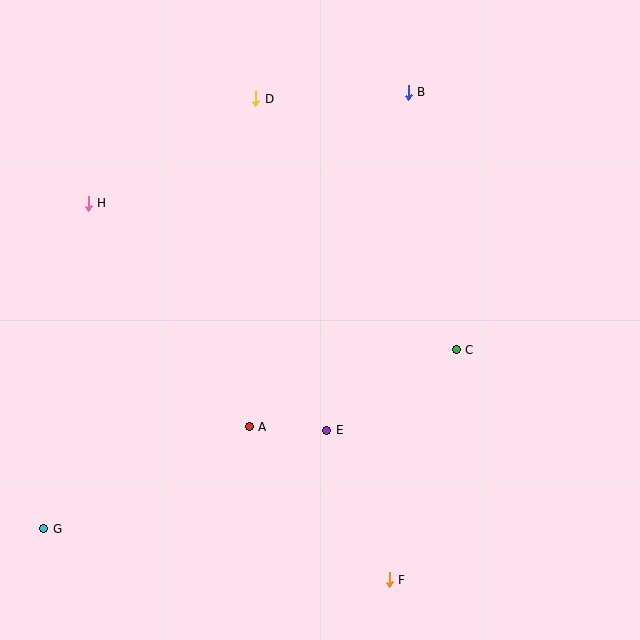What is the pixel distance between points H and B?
The distance between H and B is 339 pixels.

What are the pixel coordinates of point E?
Point E is at (327, 430).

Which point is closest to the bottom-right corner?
Point F is closest to the bottom-right corner.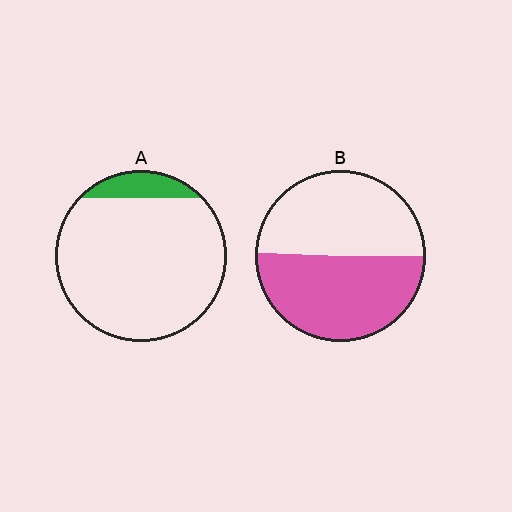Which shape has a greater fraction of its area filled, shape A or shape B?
Shape B.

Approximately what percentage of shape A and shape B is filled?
A is approximately 10% and B is approximately 50%.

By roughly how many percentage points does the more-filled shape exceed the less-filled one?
By roughly 40 percentage points (B over A).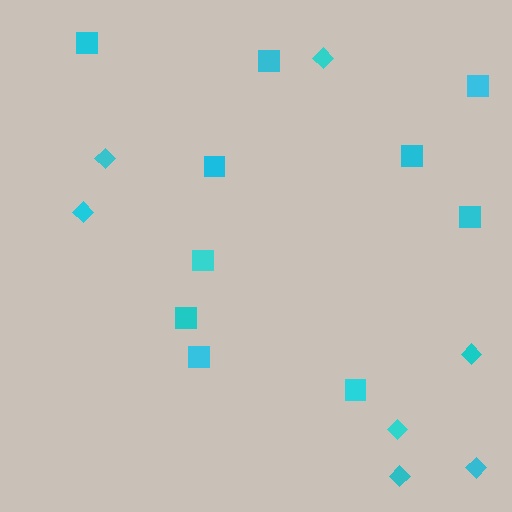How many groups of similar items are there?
There are 2 groups: one group of diamonds (7) and one group of squares (10).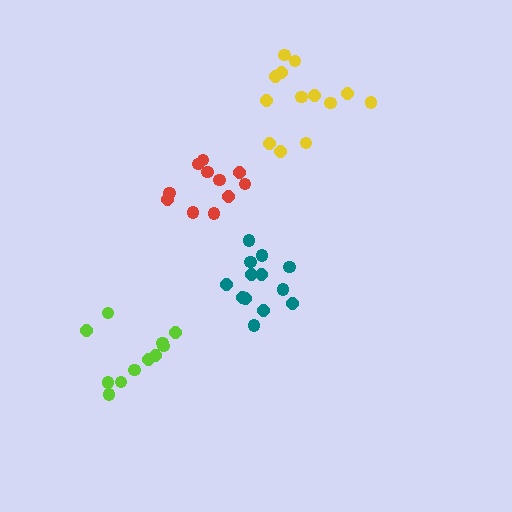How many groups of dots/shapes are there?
There are 4 groups.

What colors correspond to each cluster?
The clusters are colored: yellow, lime, red, teal.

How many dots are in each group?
Group 1: 13 dots, Group 2: 11 dots, Group 3: 11 dots, Group 4: 13 dots (48 total).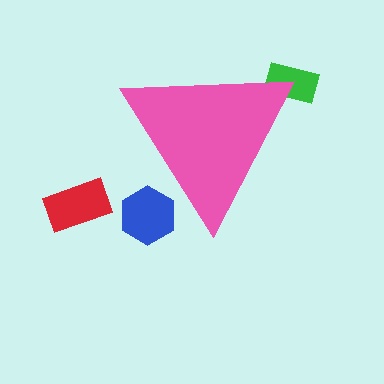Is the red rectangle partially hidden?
No, the red rectangle is fully visible.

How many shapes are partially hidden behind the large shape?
2 shapes are partially hidden.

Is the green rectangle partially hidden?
Yes, the green rectangle is partially hidden behind the pink triangle.